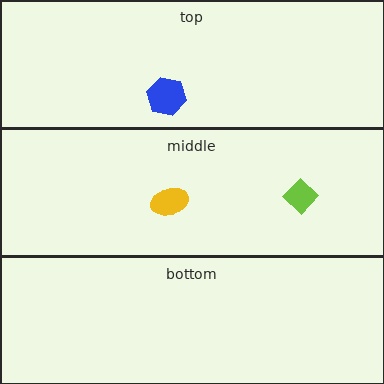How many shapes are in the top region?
1.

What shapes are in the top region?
The blue hexagon.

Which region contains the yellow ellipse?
The middle region.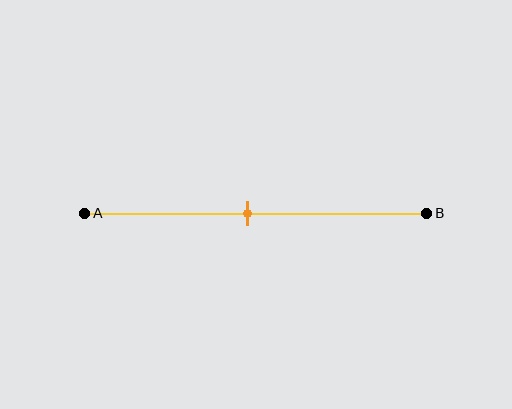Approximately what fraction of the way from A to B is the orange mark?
The orange mark is approximately 50% of the way from A to B.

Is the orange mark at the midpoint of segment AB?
Yes, the mark is approximately at the midpoint.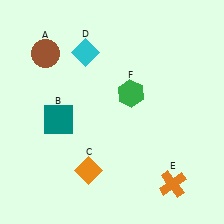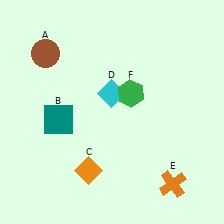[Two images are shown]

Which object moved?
The cyan diamond (D) moved down.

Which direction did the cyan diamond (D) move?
The cyan diamond (D) moved down.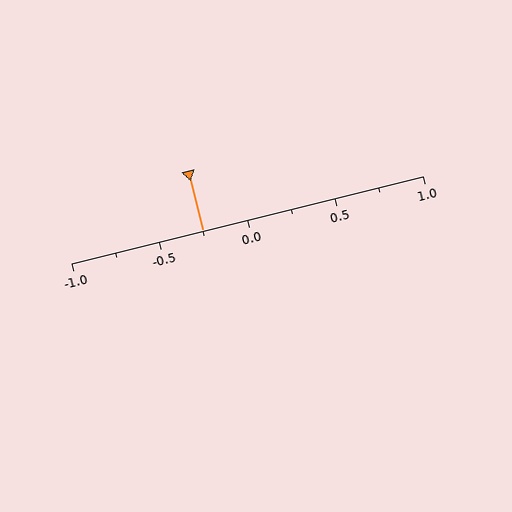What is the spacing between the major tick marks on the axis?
The major ticks are spaced 0.5 apart.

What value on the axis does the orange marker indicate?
The marker indicates approximately -0.25.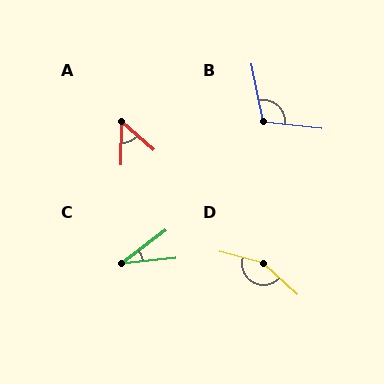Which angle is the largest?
D, at approximately 153 degrees.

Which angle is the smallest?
C, at approximately 31 degrees.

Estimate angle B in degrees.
Approximately 108 degrees.